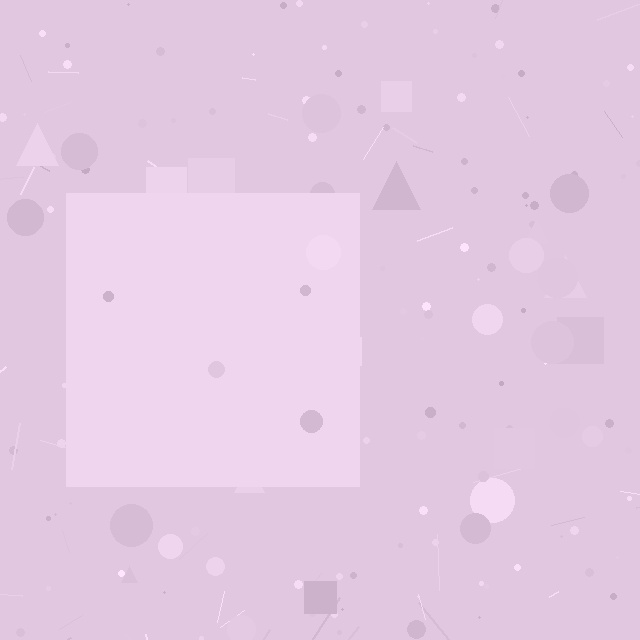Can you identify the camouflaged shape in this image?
The camouflaged shape is a square.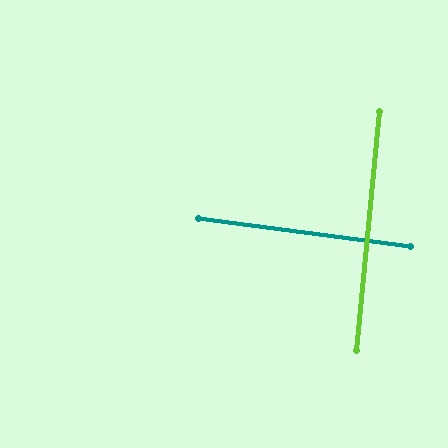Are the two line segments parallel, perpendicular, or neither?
Perpendicular — they meet at approximately 88°.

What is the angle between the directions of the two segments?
Approximately 88 degrees.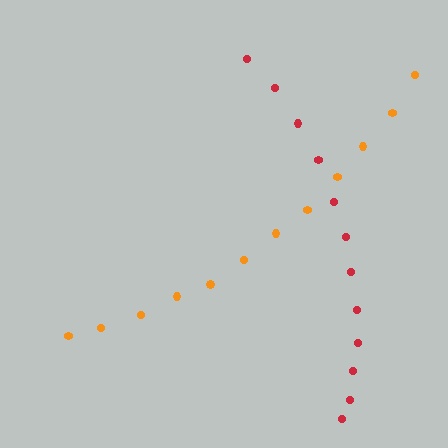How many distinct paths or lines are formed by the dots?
There are 2 distinct paths.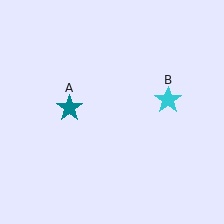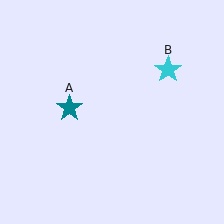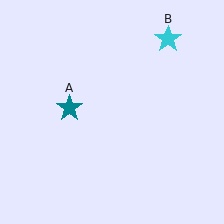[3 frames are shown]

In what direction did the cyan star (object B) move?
The cyan star (object B) moved up.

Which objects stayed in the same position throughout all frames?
Teal star (object A) remained stationary.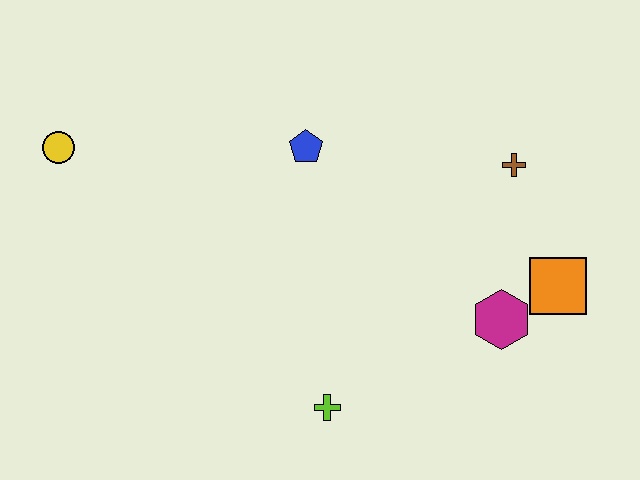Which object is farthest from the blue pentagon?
The orange square is farthest from the blue pentagon.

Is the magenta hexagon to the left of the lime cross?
No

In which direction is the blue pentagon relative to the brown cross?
The blue pentagon is to the left of the brown cross.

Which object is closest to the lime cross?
The magenta hexagon is closest to the lime cross.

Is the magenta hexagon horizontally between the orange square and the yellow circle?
Yes